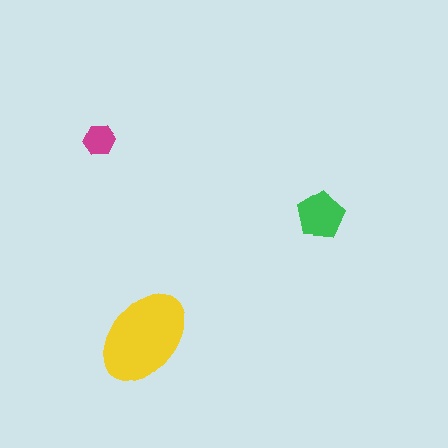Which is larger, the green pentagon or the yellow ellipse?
The yellow ellipse.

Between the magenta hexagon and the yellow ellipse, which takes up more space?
The yellow ellipse.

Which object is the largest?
The yellow ellipse.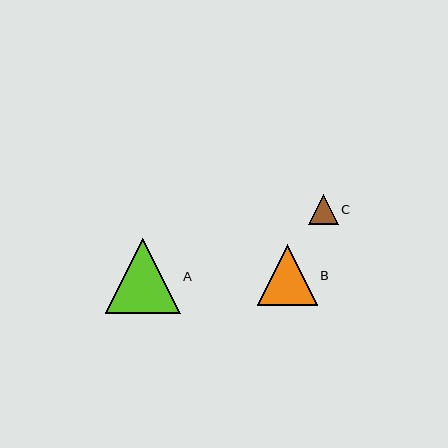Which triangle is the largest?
Triangle A is the largest with a size of approximately 75 pixels.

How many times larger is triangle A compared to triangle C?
Triangle A is approximately 2.5 times the size of triangle C.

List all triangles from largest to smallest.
From largest to smallest: A, B, C.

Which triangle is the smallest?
Triangle C is the smallest with a size of approximately 30 pixels.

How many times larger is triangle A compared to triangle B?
Triangle A is approximately 1.2 times the size of triangle B.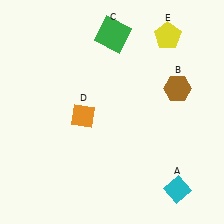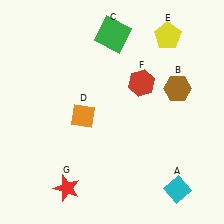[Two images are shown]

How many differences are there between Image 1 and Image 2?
There are 2 differences between the two images.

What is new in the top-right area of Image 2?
A red hexagon (F) was added in the top-right area of Image 2.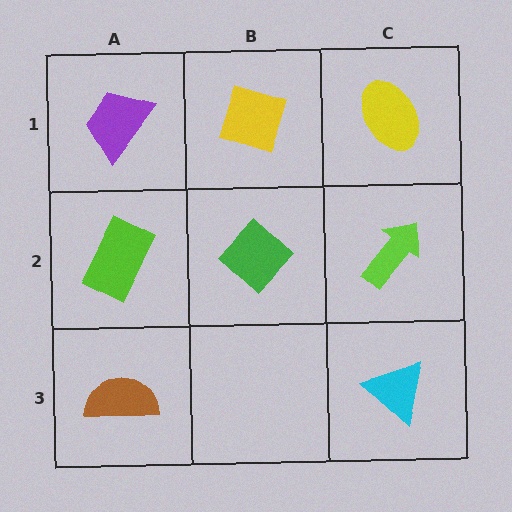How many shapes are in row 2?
3 shapes.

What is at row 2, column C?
A lime arrow.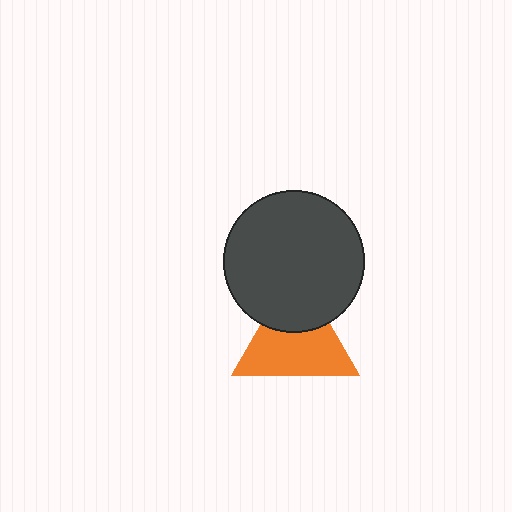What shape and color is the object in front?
The object in front is a dark gray circle.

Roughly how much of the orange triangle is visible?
Most of it is visible (roughly 65%).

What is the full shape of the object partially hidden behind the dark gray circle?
The partially hidden object is an orange triangle.